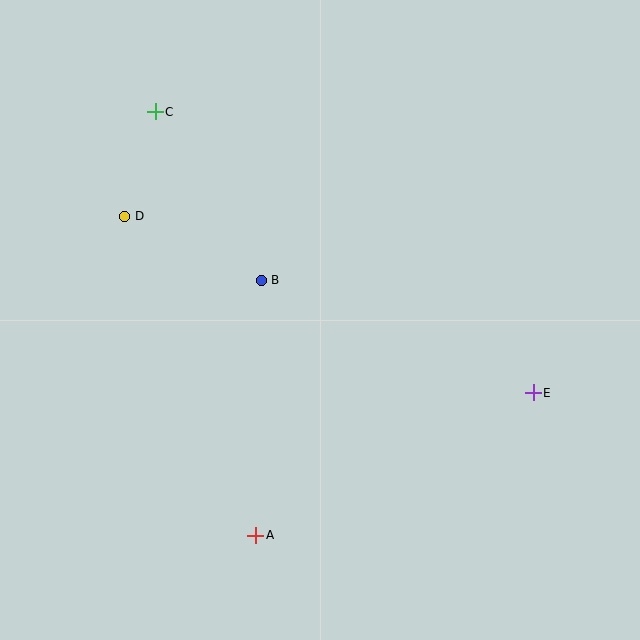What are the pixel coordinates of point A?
Point A is at (256, 535).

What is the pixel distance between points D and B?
The distance between D and B is 151 pixels.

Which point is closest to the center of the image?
Point B at (261, 280) is closest to the center.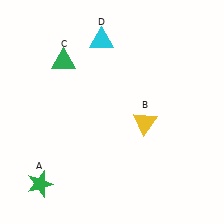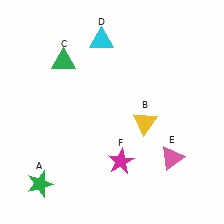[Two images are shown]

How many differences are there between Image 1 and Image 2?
There are 2 differences between the two images.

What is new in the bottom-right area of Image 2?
A magenta star (F) was added in the bottom-right area of Image 2.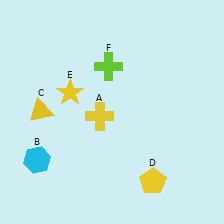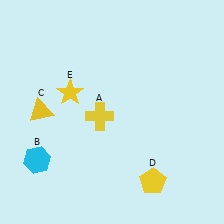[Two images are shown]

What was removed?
The lime cross (F) was removed in Image 2.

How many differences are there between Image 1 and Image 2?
There is 1 difference between the two images.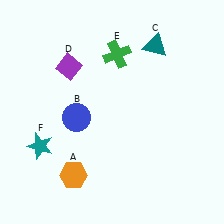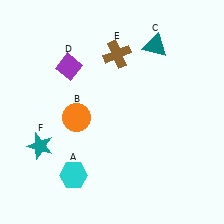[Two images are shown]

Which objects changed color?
A changed from orange to cyan. B changed from blue to orange. E changed from green to brown.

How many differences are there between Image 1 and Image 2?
There are 3 differences between the two images.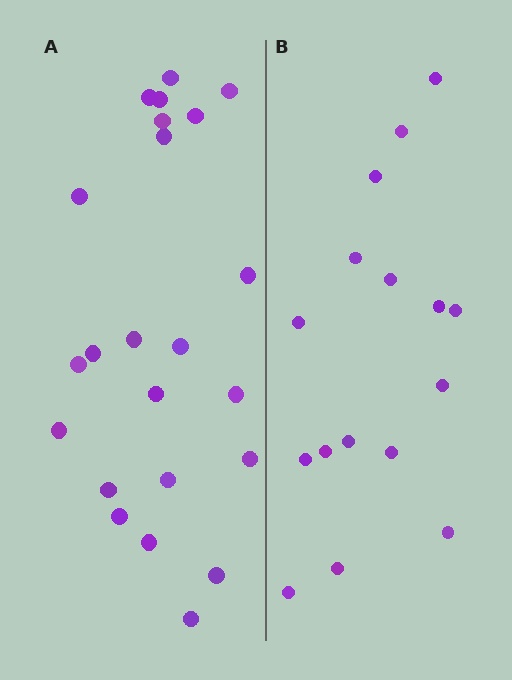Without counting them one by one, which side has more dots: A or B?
Region A (the left region) has more dots.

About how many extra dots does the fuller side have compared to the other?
Region A has roughly 8 or so more dots than region B.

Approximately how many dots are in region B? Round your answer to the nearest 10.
About 20 dots. (The exact count is 16, which rounds to 20.)